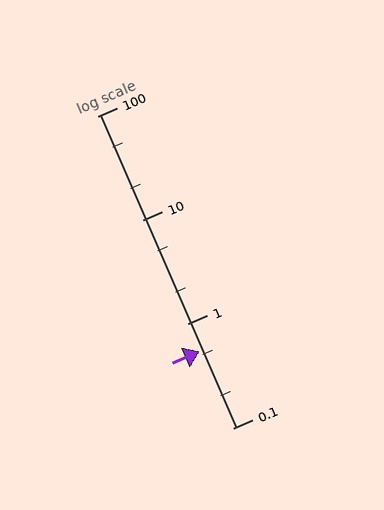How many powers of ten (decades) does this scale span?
The scale spans 3 decades, from 0.1 to 100.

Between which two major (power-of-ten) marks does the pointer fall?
The pointer is between 0.1 and 1.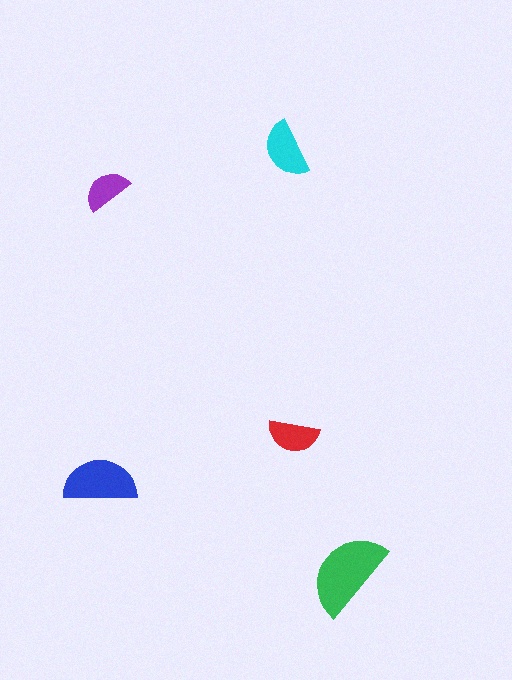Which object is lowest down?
The green semicircle is bottommost.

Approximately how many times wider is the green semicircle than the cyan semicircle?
About 1.5 times wider.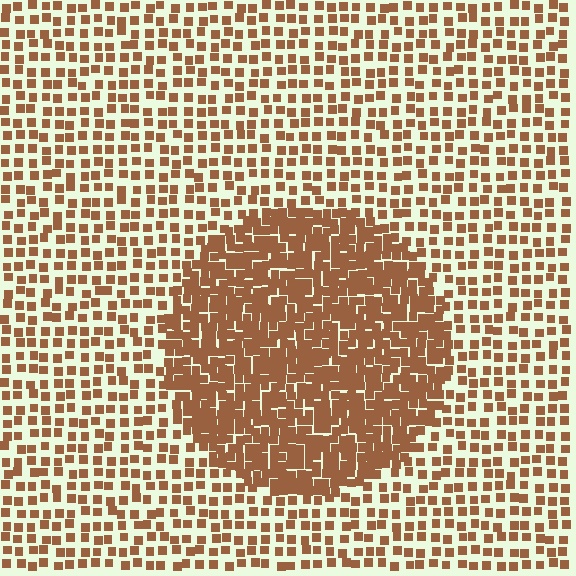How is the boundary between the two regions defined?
The boundary is defined by a change in element density (approximately 2.2x ratio). All elements are the same color, size, and shape.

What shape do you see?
I see a circle.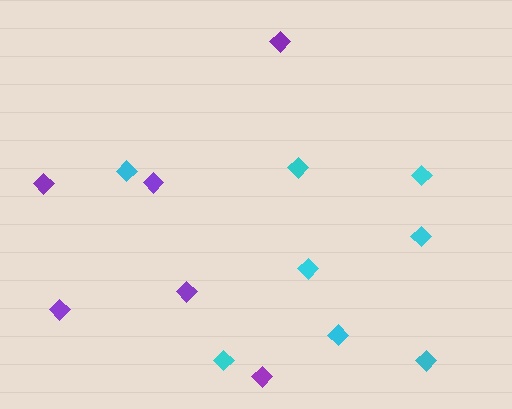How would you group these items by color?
There are 2 groups: one group of purple diamonds (6) and one group of cyan diamonds (8).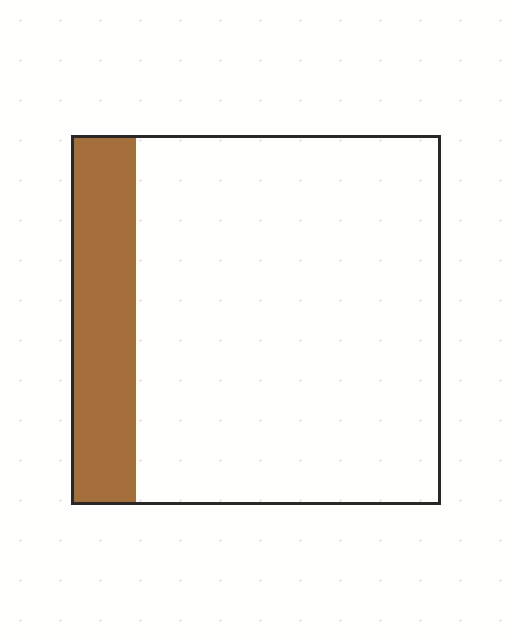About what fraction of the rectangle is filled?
About one sixth (1/6).